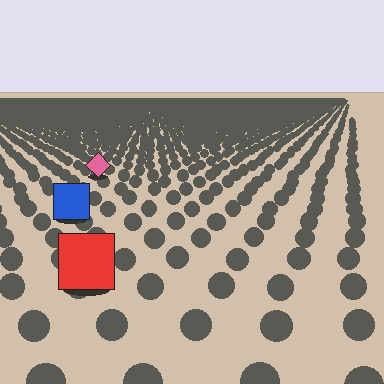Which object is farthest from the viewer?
The pink diamond is farthest from the viewer. It appears smaller and the ground texture around it is denser.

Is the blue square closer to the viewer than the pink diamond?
Yes. The blue square is closer — you can tell from the texture gradient: the ground texture is coarser near it.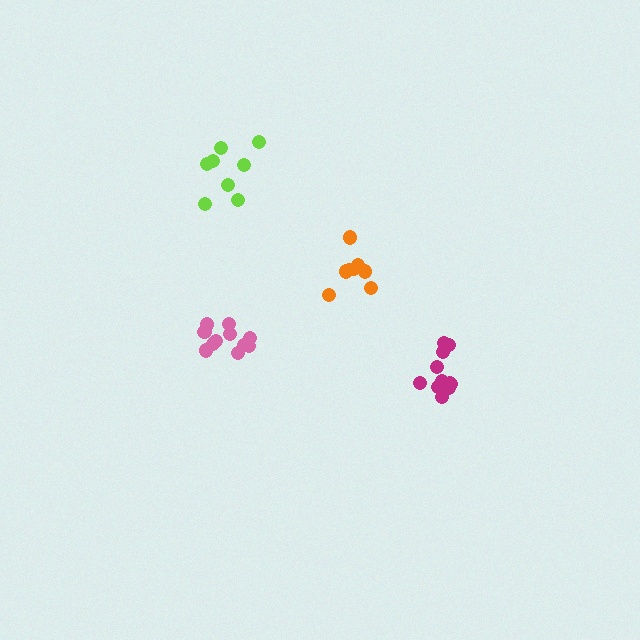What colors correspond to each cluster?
The clusters are colored: lime, magenta, orange, pink.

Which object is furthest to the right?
The magenta cluster is rightmost.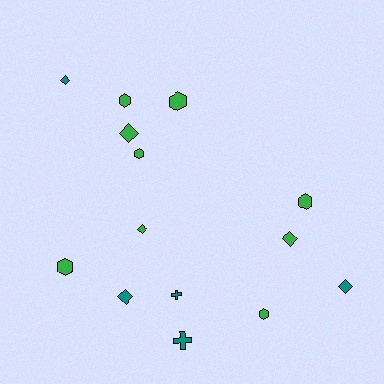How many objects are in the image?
There are 14 objects.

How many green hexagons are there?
There are 6 green hexagons.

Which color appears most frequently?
Green, with 9 objects.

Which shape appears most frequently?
Diamond, with 6 objects.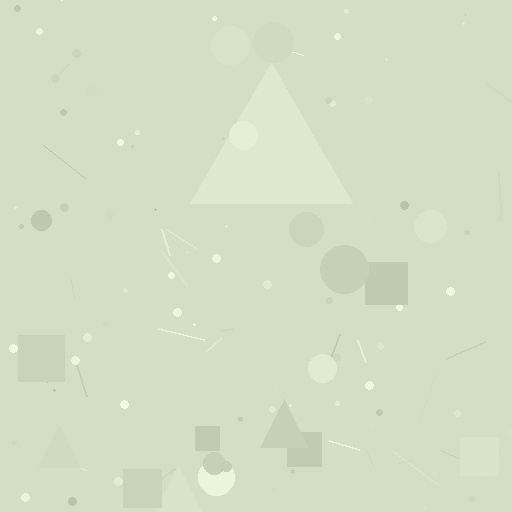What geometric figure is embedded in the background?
A triangle is embedded in the background.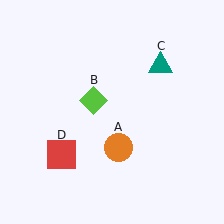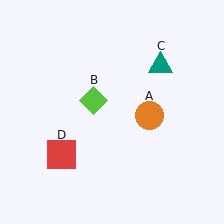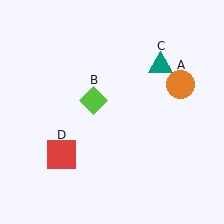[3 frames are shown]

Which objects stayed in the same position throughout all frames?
Lime diamond (object B) and teal triangle (object C) and red square (object D) remained stationary.